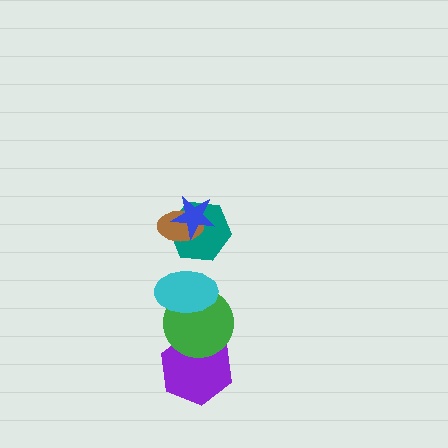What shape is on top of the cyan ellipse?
The teal hexagon is on top of the cyan ellipse.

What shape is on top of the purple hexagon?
The green circle is on top of the purple hexagon.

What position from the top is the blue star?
The blue star is 1st from the top.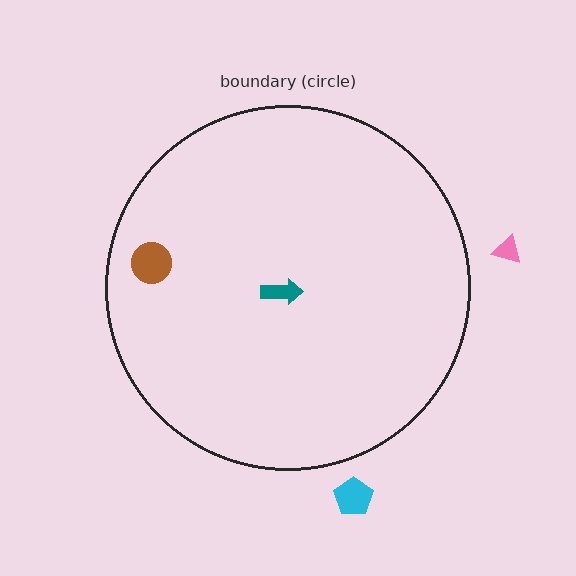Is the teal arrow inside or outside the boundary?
Inside.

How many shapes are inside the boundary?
2 inside, 2 outside.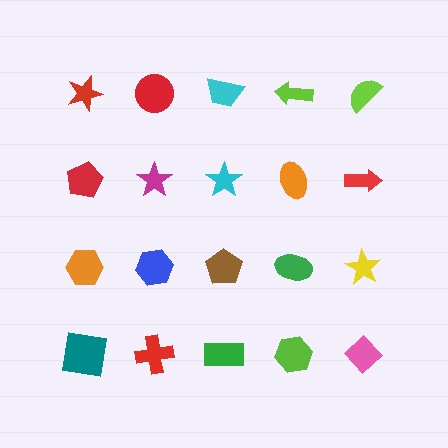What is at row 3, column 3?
A brown pentagon.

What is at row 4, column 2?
A red cross.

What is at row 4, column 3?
A green rectangle.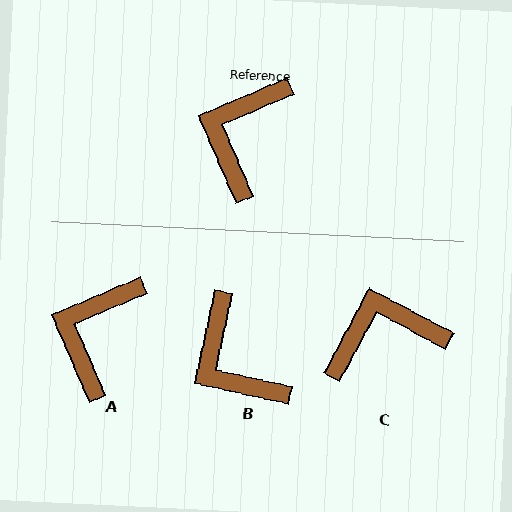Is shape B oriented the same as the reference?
No, it is off by about 55 degrees.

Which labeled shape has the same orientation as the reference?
A.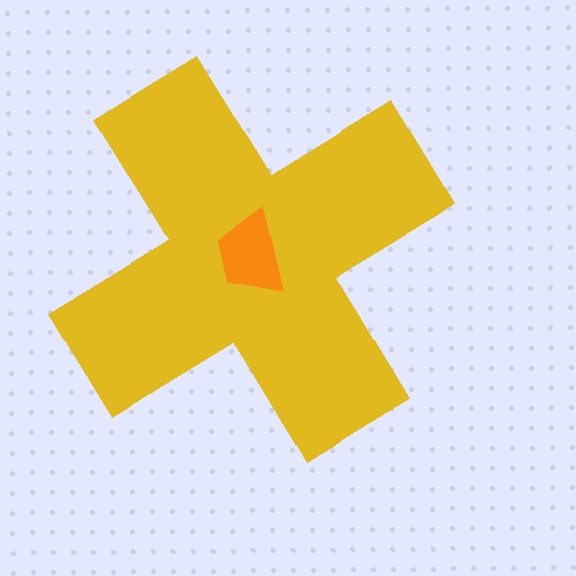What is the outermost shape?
The yellow cross.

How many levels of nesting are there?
2.